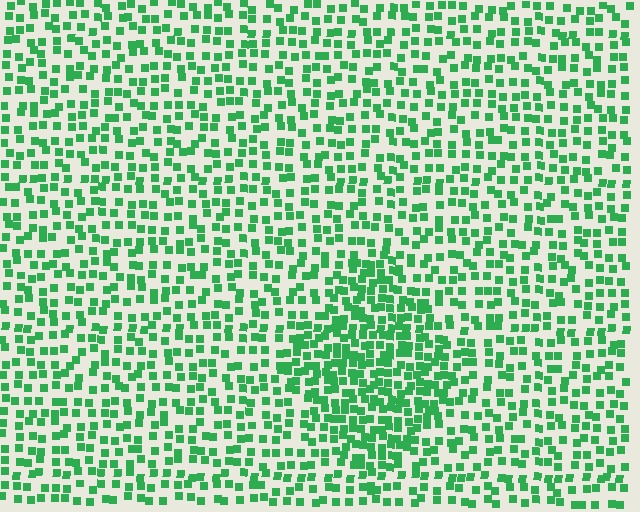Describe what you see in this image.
The image contains small green elements arranged at two different densities. A diamond-shaped region is visible where the elements are more densely packed than the surrounding area.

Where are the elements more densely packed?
The elements are more densely packed inside the diamond boundary.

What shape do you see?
I see a diamond.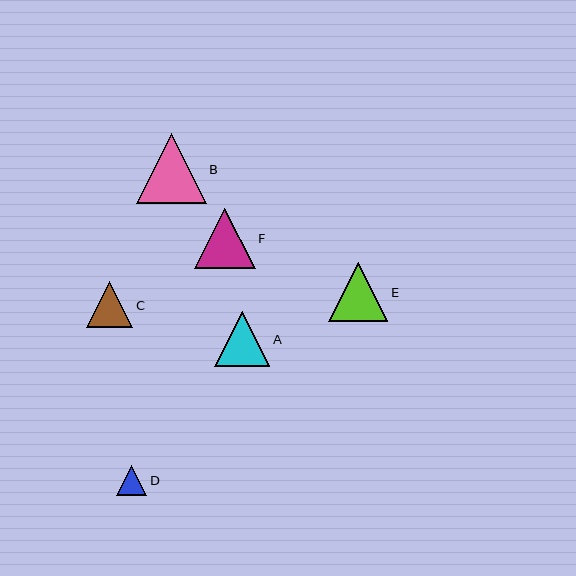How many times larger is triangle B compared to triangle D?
Triangle B is approximately 2.3 times the size of triangle D.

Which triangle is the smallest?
Triangle D is the smallest with a size of approximately 31 pixels.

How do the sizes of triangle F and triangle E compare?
Triangle F and triangle E are approximately the same size.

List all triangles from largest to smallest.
From largest to smallest: B, F, E, A, C, D.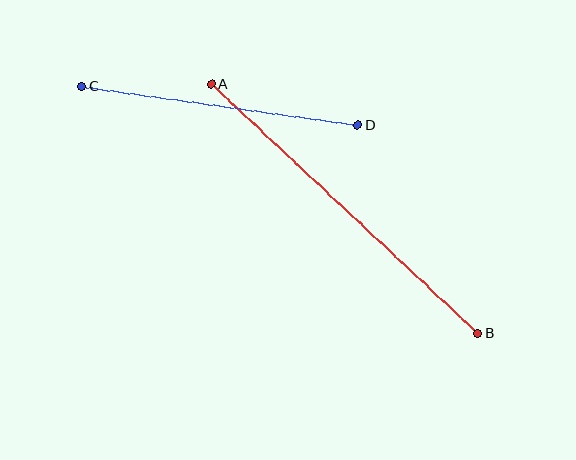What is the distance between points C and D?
The distance is approximately 279 pixels.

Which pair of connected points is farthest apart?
Points A and B are farthest apart.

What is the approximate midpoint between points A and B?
The midpoint is at approximately (344, 209) pixels.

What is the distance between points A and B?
The distance is approximately 365 pixels.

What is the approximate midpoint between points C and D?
The midpoint is at approximately (220, 106) pixels.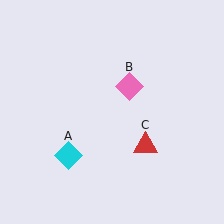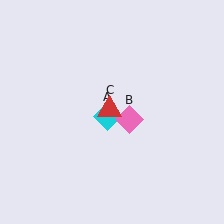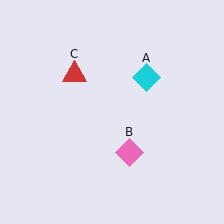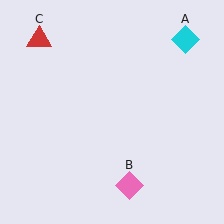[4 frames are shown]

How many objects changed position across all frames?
3 objects changed position: cyan diamond (object A), pink diamond (object B), red triangle (object C).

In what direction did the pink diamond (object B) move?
The pink diamond (object B) moved down.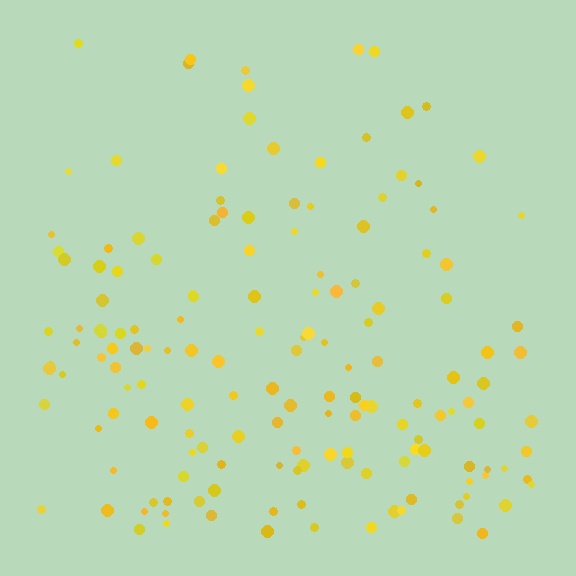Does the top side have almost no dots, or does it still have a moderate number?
Still a moderate number, just noticeably fewer than the bottom.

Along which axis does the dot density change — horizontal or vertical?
Vertical.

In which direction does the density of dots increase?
From top to bottom, with the bottom side densest.